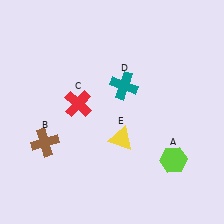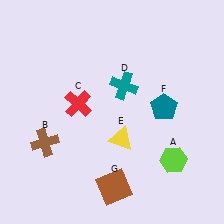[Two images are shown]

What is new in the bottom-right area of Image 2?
A brown square (G) was added in the bottom-right area of Image 2.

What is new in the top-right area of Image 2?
A teal pentagon (F) was added in the top-right area of Image 2.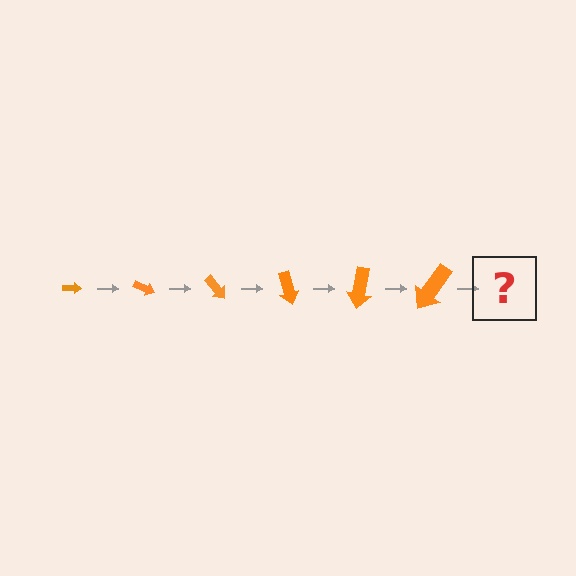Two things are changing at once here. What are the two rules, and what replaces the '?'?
The two rules are that the arrow grows larger each step and it rotates 25 degrees each step. The '?' should be an arrow, larger than the previous one and rotated 150 degrees from the start.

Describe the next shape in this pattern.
It should be an arrow, larger than the previous one and rotated 150 degrees from the start.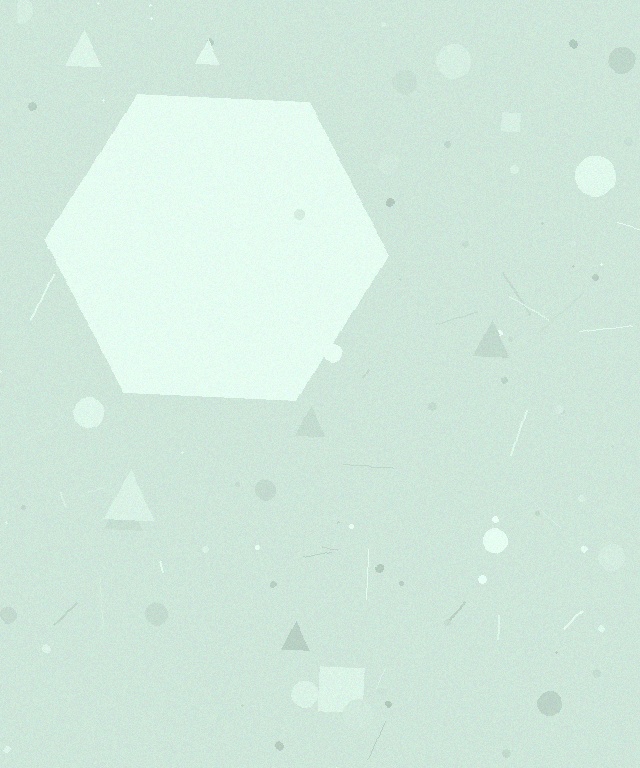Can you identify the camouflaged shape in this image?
The camouflaged shape is a hexagon.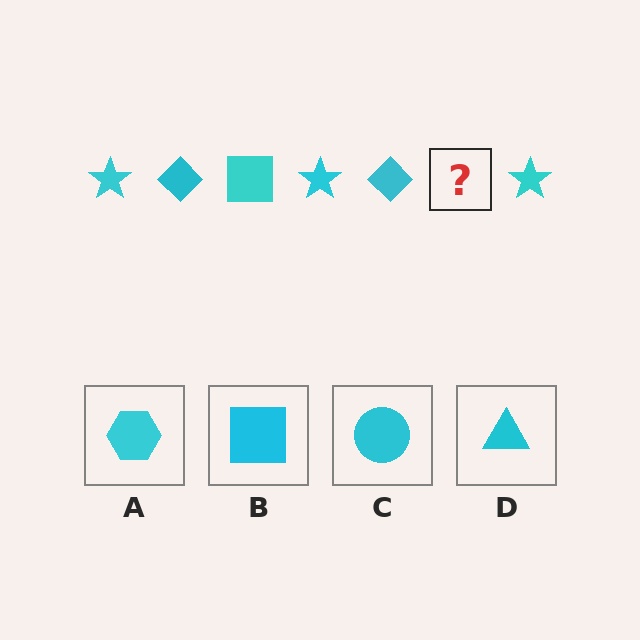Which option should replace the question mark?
Option B.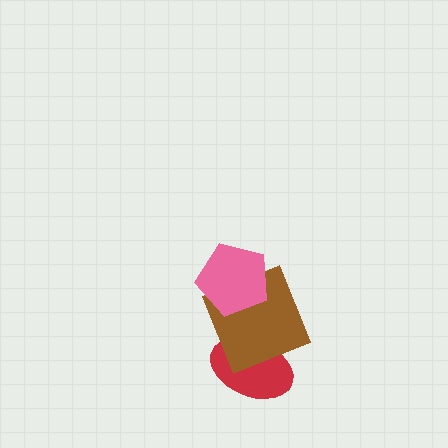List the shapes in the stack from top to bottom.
From top to bottom: the pink pentagon, the brown square, the red ellipse.